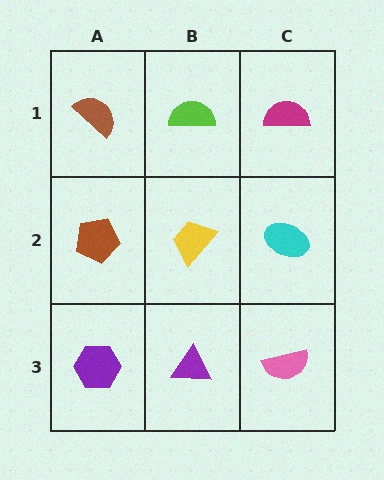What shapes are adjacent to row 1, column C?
A cyan ellipse (row 2, column C), a lime semicircle (row 1, column B).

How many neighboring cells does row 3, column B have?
3.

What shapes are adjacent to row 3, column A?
A brown pentagon (row 2, column A), a purple triangle (row 3, column B).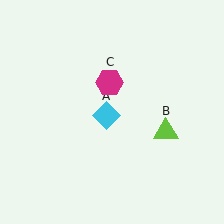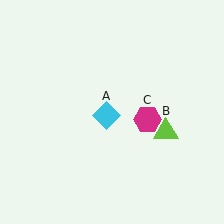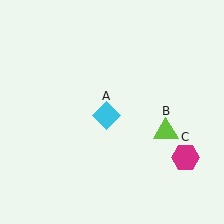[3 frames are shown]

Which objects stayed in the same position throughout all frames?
Cyan diamond (object A) and lime triangle (object B) remained stationary.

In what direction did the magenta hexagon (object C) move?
The magenta hexagon (object C) moved down and to the right.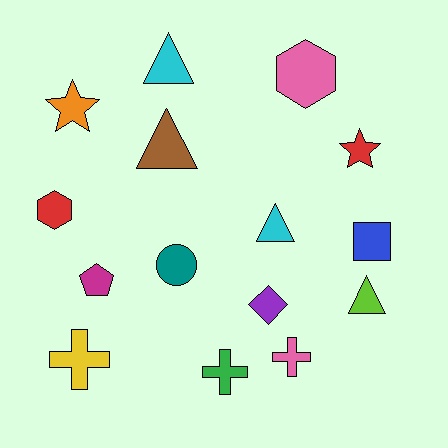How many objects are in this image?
There are 15 objects.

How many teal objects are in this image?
There is 1 teal object.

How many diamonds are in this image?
There is 1 diamond.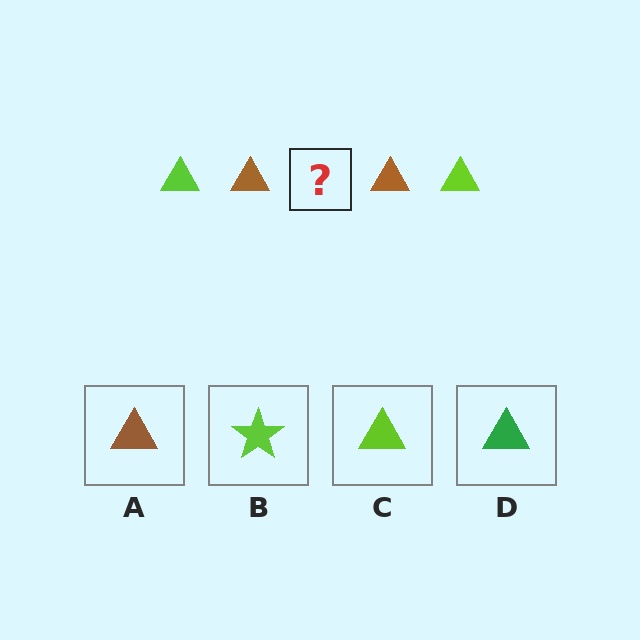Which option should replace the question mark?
Option C.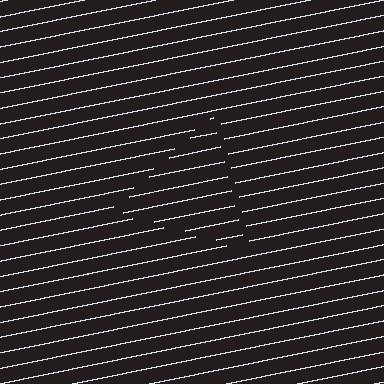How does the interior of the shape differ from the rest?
The interior of the shape contains the same grating, shifted by half a period — the contour is defined by the phase discontinuity where line-ends from the inner and outer gratings abut.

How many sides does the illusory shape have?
3 sides — the line-ends trace a triangle.